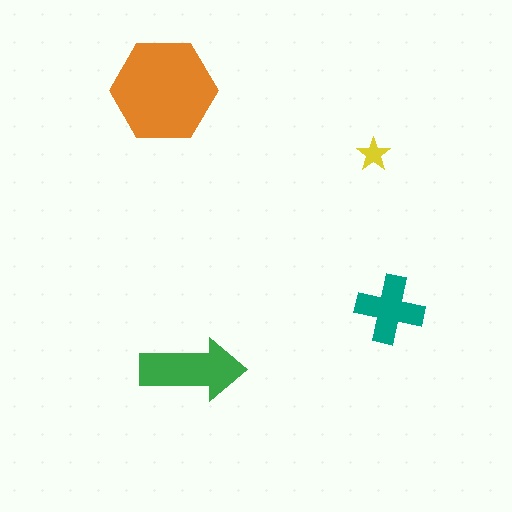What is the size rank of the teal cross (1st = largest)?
3rd.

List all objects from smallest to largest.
The yellow star, the teal cross, the green arrow, the orange hexagon.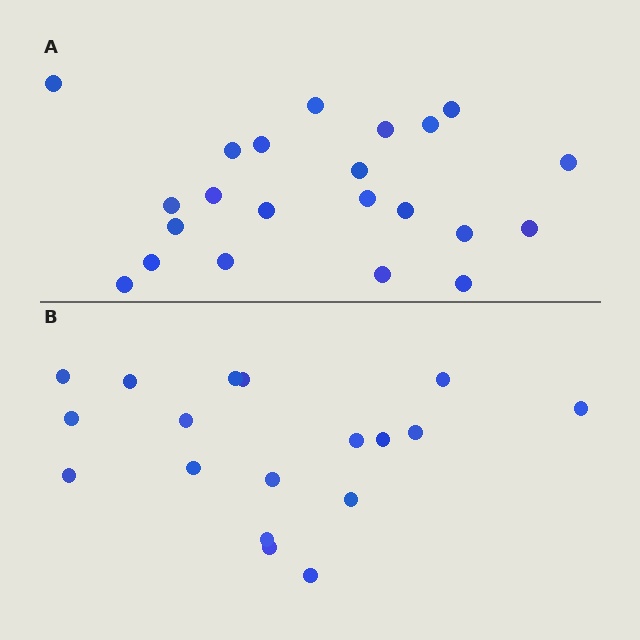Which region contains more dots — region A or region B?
Region A (the top region) has more dots.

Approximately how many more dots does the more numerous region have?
Region A has about 4 more dots than region B.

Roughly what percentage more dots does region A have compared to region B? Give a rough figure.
About 20% more.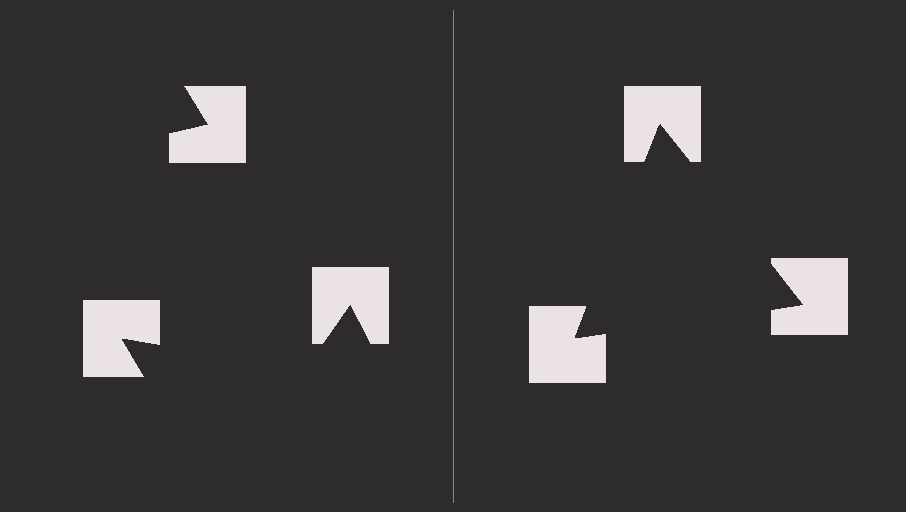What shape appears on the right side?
An illusory triangle.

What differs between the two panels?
The notched squares are positioned identically on both sides; only the wedge orientations differ. On the right they align to a triangle; on the left they are misaligned.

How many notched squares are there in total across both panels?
6 — 3 on each side.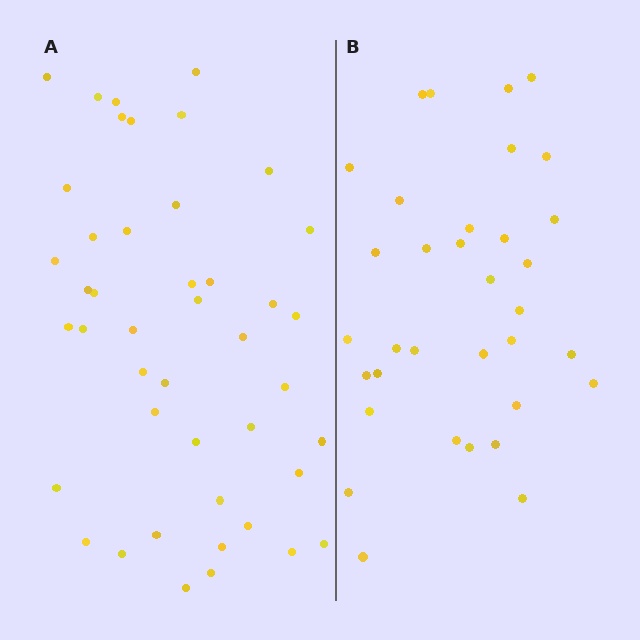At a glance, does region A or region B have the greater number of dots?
Region A (the left region) has more dots.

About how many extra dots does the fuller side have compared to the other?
Region A has roughly 10 or so more dots than region B.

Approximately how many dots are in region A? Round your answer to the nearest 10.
About 40 dots. (The exact count is 44, which rounds to 40.)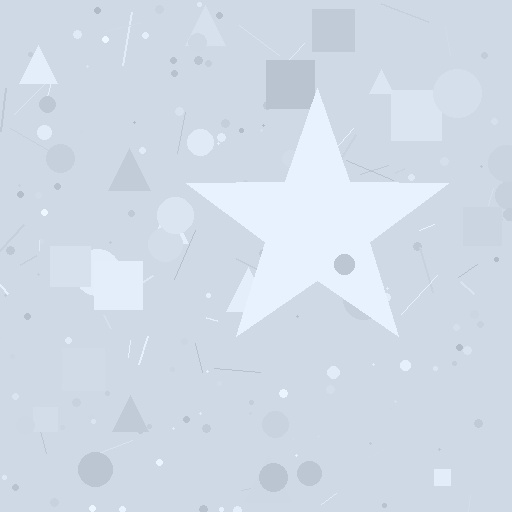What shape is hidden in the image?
A star is hidden in the image.